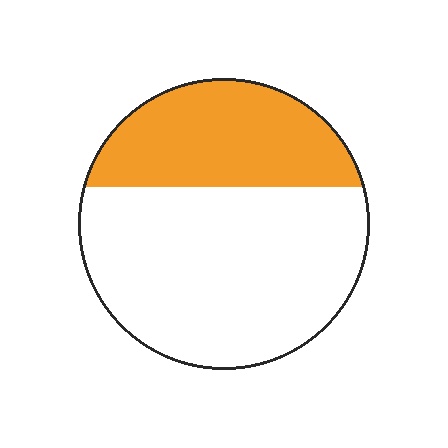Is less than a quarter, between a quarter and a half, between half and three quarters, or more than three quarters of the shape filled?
Between a quarter and a half.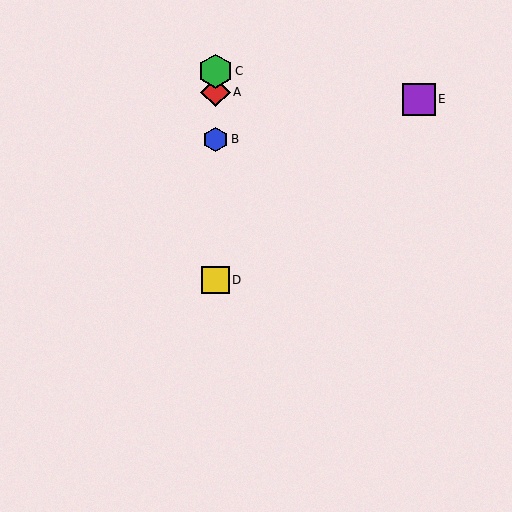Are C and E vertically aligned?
No, C is at x≈215 and E is at x≈419.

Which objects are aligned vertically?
Objects A, B, C, D are aligned vertically.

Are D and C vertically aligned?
Yes, both are at x≈215.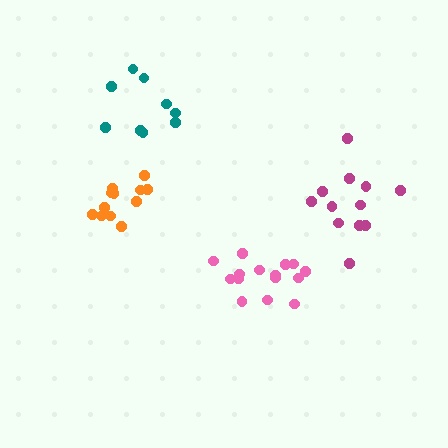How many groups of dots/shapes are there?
There are 4 groups.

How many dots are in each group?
Group 1: 12 dots, Group 2: 15 dots, Group 3: 9 dots, Group 4: 12 dots (48 total).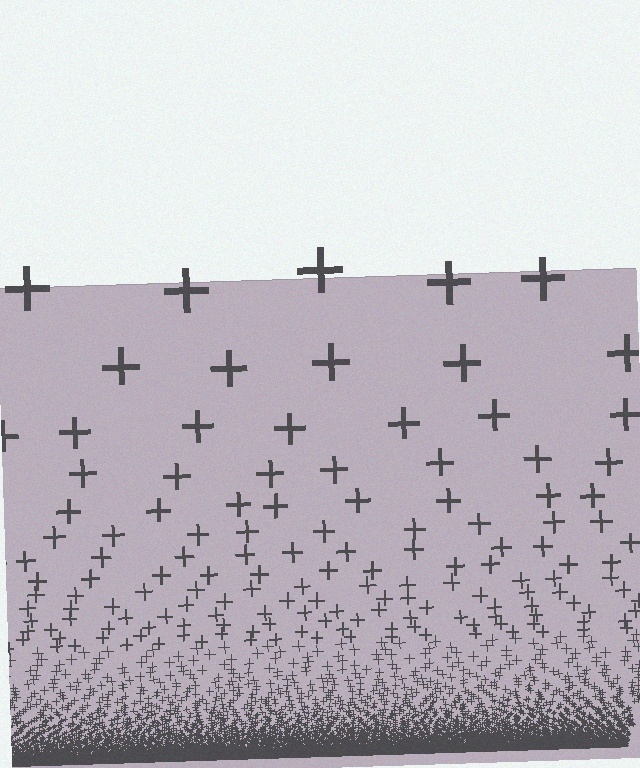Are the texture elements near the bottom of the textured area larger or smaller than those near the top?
Smaller. The gradient is inverted — elements near the bottom are smaller and denser.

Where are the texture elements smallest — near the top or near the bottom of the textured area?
Near the bottom.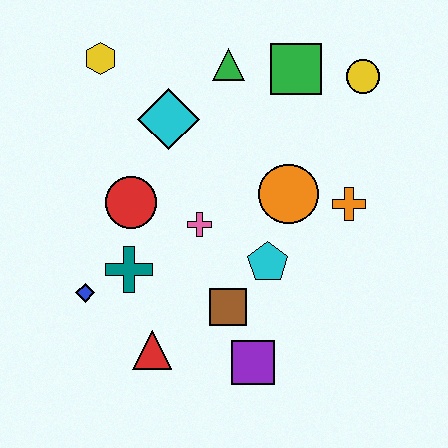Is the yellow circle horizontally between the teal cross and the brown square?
No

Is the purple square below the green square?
Yes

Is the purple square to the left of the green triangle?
No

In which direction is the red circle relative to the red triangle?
The red circle is above the red triangle.